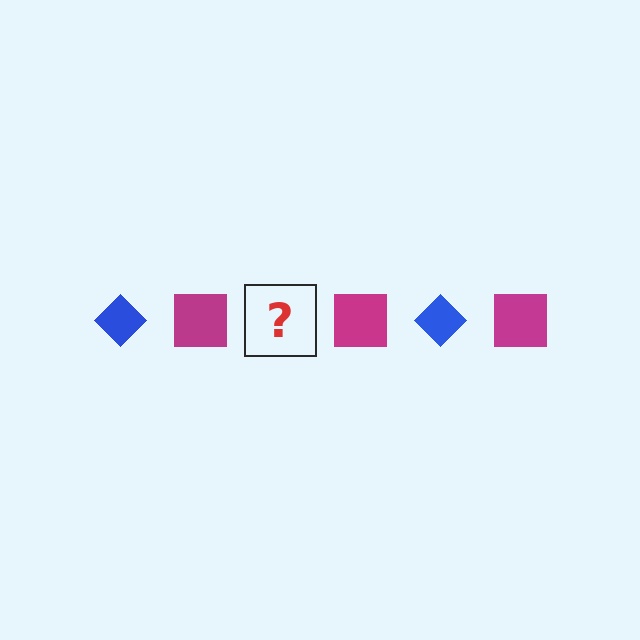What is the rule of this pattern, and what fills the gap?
The rule is that the pattern alternates between blue diamond and magenta square. The gap should be filled with a blue diamond.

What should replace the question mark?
The question mark should be replaced with a blue diamond.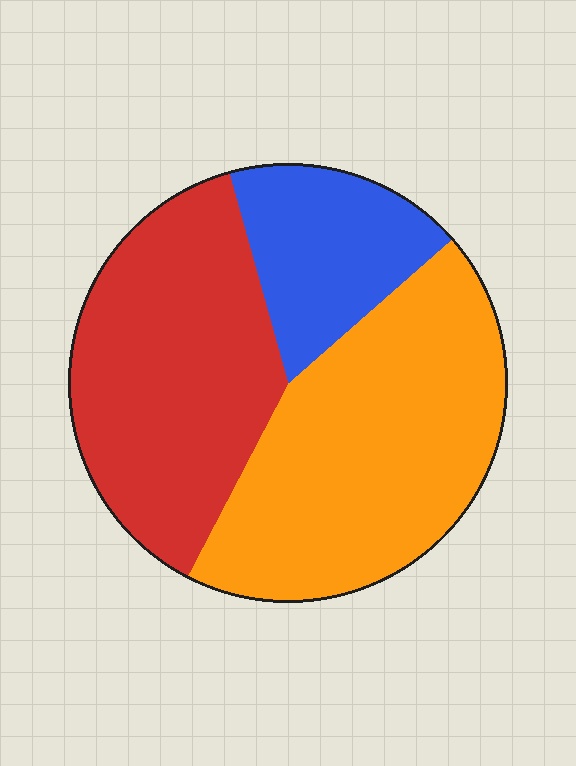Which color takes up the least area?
Blue, at roughly 20%.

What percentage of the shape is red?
Red covers roughly 40% of the shape.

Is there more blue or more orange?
Orange.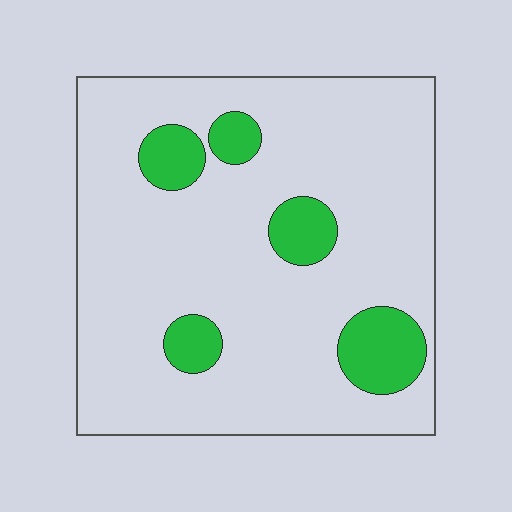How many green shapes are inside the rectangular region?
5.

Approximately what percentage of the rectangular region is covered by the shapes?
Approximately 15%.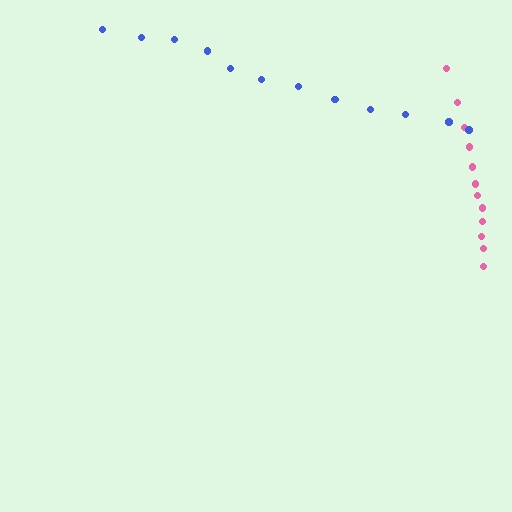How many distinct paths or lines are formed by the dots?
There are 2 distinct paths.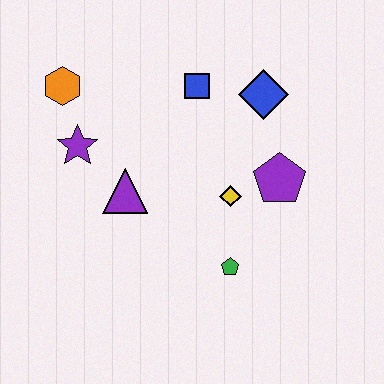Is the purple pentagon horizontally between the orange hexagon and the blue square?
No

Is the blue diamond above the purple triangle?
Yes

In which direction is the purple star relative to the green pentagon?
The purple star is to the left of the green pentagon.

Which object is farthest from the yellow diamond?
The orange hexagon is farthest from the yellow diamond.